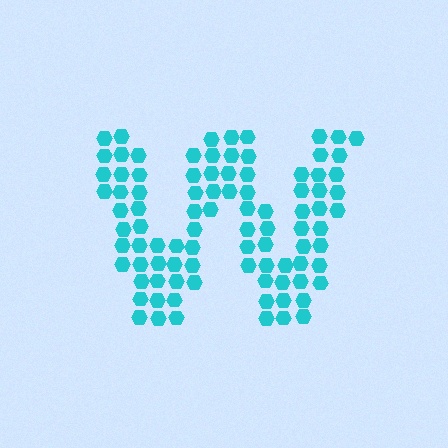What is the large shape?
The large shape is the letter W.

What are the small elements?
The small elements are hexagons.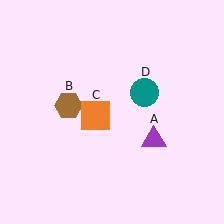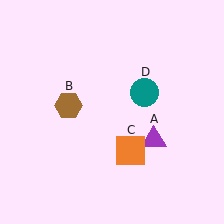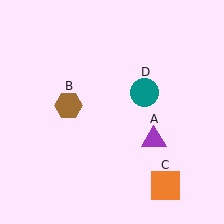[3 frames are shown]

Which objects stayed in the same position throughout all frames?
Purple triangle (object A) and brown hexagon (object B) and teal circle (object D) remained stationary.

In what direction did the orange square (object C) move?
The orange square (object C) moved down and to the right.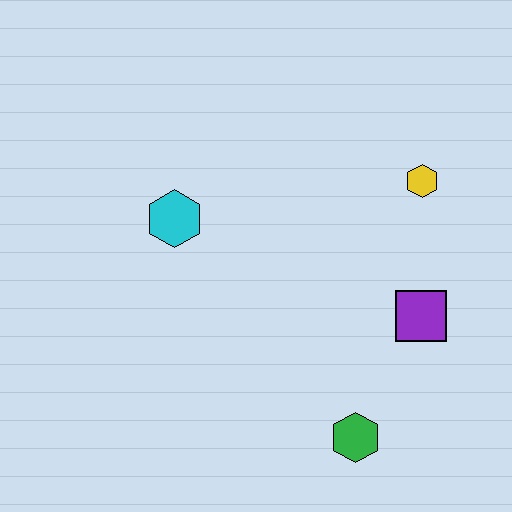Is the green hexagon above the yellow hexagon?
No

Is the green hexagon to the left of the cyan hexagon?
No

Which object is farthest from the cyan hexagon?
The green hexagon is farthest from the cyan hexagon.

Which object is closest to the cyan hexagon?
The yellow hexagon is closest to the cyan hexagon.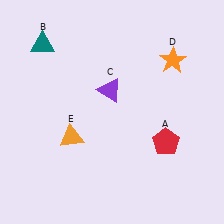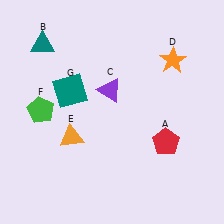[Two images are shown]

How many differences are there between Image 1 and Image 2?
There are 2 differences between the two images.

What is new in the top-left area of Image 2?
A teal square (G) was added in the top-left area of Image 2.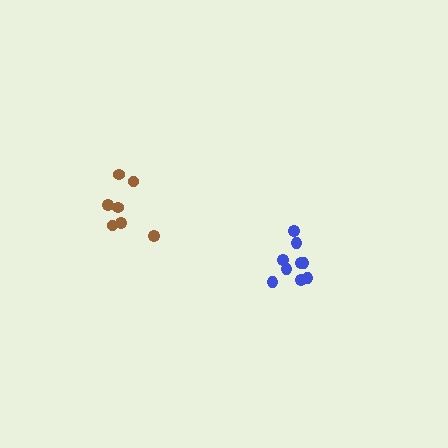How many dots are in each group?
Group 1: 9 dots, Group 2: 7 dots (16 total).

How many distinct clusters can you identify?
There are 2 distinct clusters.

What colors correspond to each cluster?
The clusters are colored: blue, brown.